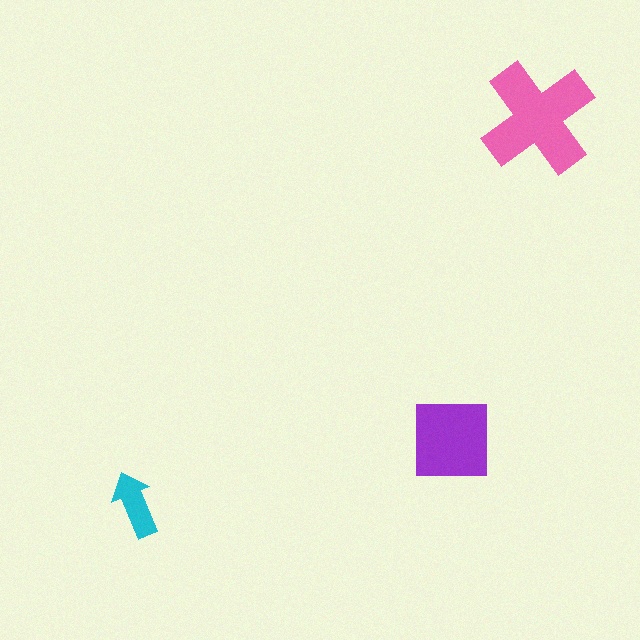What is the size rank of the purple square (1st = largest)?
2nd.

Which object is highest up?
The pink cross is topmost.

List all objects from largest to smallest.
The pink cross, the purple square, the cyan arrow.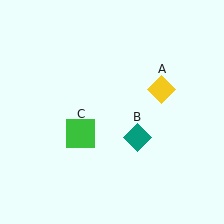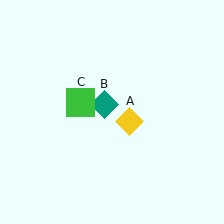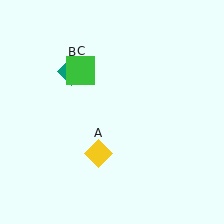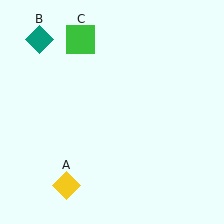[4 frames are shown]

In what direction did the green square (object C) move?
The green square (object C) moved up.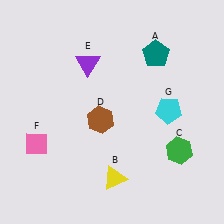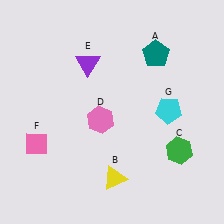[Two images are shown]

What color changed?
The hexagon (D) changed from brown in Image 1 to pink in Image 2.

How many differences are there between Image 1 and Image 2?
There is 1 difference between the two images.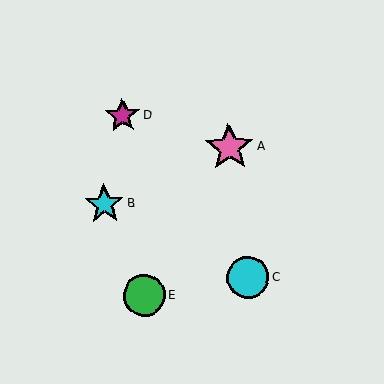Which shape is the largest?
The pink star (labeled A) is the largest.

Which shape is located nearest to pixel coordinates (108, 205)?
The cyan star (labeled B) at (104, 204) is nearest to that location.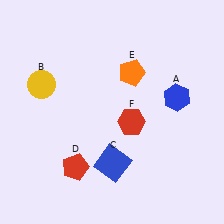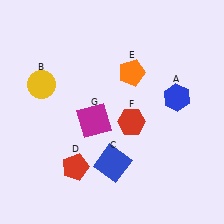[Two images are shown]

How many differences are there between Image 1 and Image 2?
There is 1 difference between the two images.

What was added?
A magenta square (G) was added in Image 2.